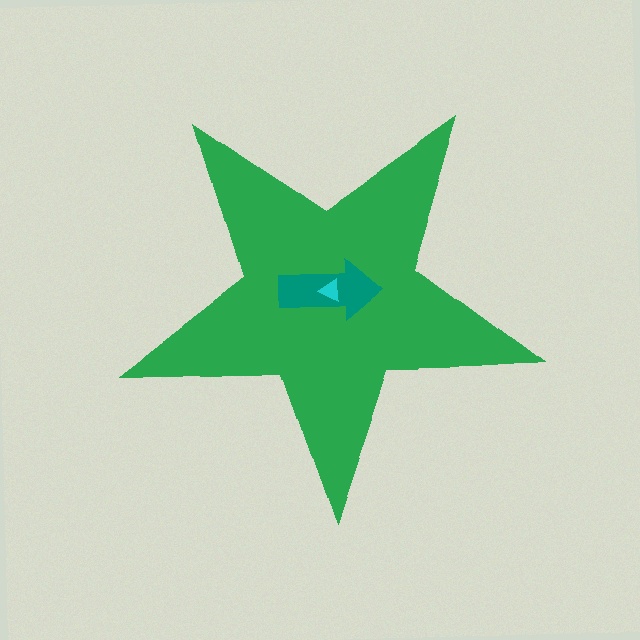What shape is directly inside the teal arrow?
The cyan triangle.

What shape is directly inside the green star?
The teal arrow.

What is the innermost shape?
The cyan triangle.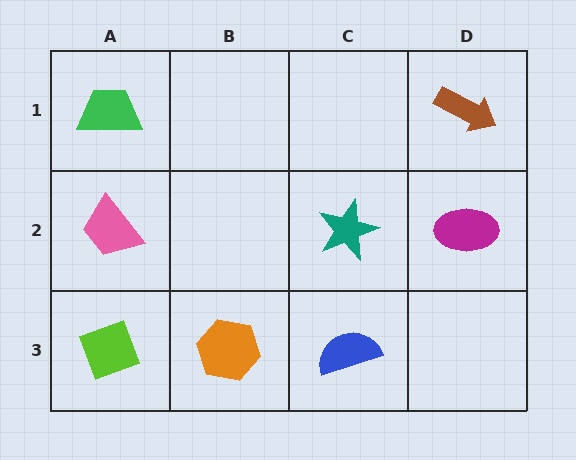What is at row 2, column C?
A teal star.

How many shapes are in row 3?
3 shapes.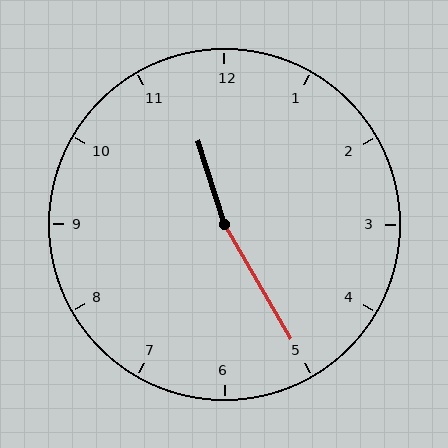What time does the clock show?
11:25.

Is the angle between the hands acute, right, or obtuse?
It is obtuse.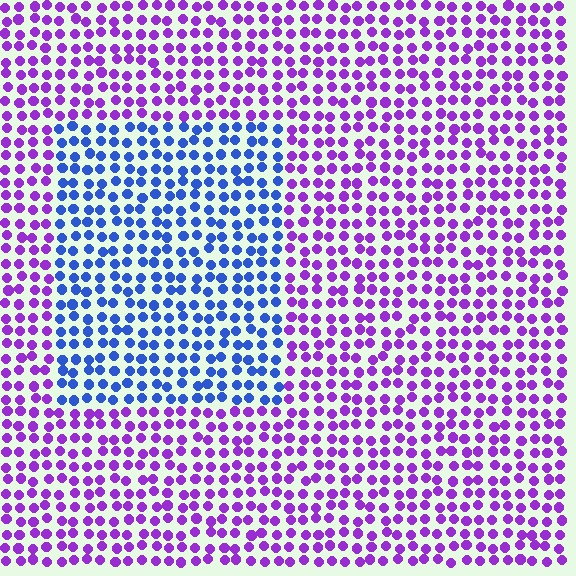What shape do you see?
I see a rectangle.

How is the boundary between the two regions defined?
The boundary is defined purely by a slight shift in hue (about 55 degrees). Spacing, size, and orientation are identical on both sides.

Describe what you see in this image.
The image is filled with small purple elements in a uniform arrangement. A rectangle-shaped region is visible where the elements are tinted to a slightly different hue, forming a subtle color boundary.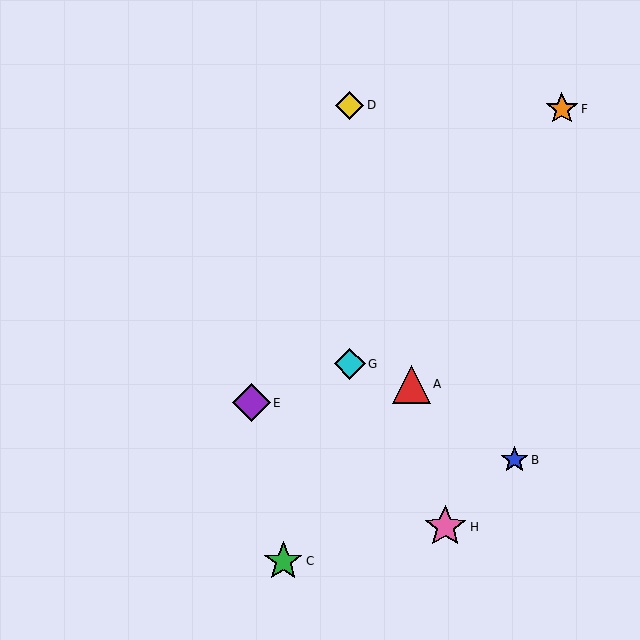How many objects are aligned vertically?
2 objects (D, G) are aligned vertically.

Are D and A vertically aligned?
No, D is at x≈350 and A is at x≈411.